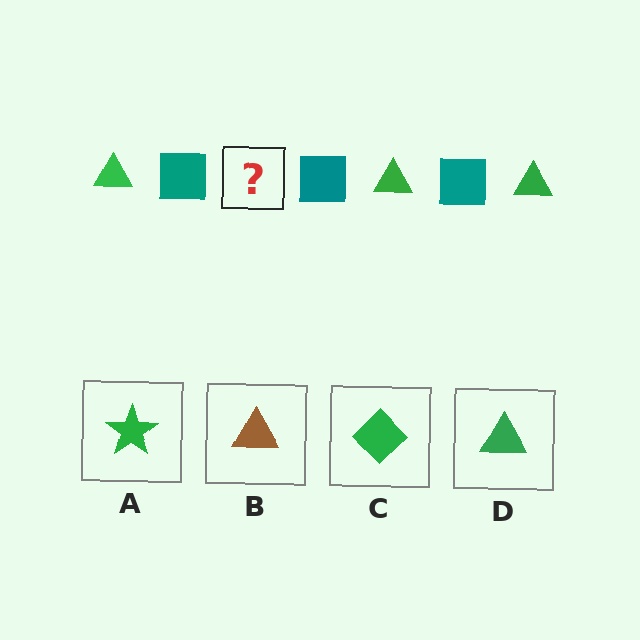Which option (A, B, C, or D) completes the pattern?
D.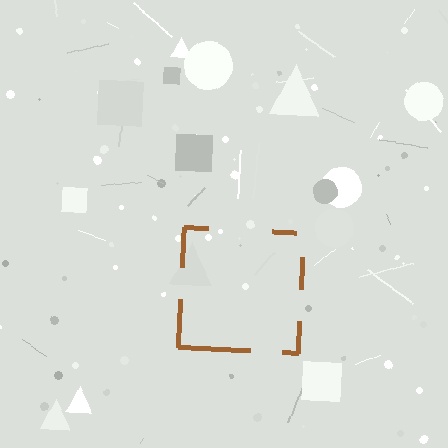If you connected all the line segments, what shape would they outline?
They would outline a square.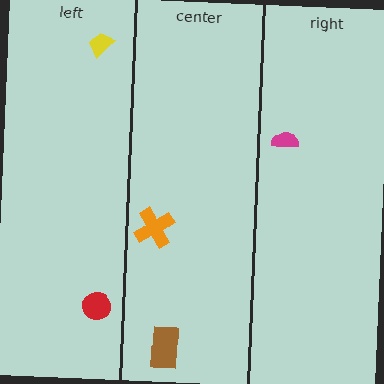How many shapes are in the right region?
1.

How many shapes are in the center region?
2.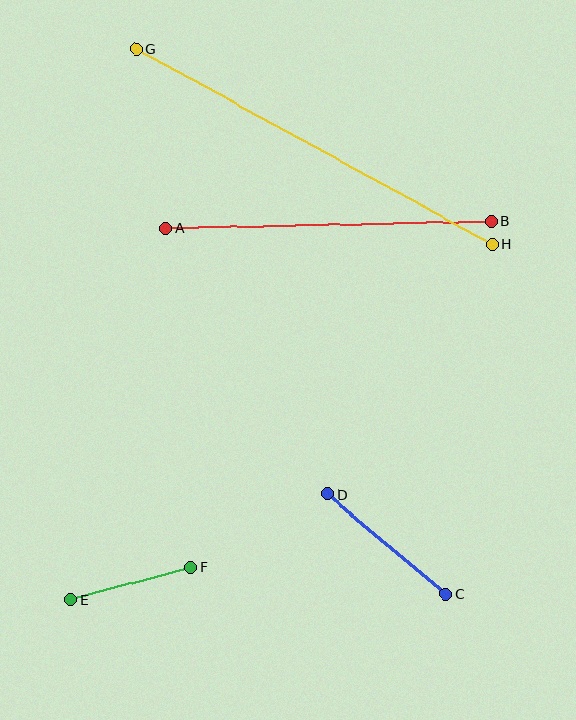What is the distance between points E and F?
The distance is approximately 125 pixels.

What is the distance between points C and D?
The distance is approximately 154 pixels.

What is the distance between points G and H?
The distance is approximately 406 pixels.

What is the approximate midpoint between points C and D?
The midpoint is at approximately (387, 544) pixels.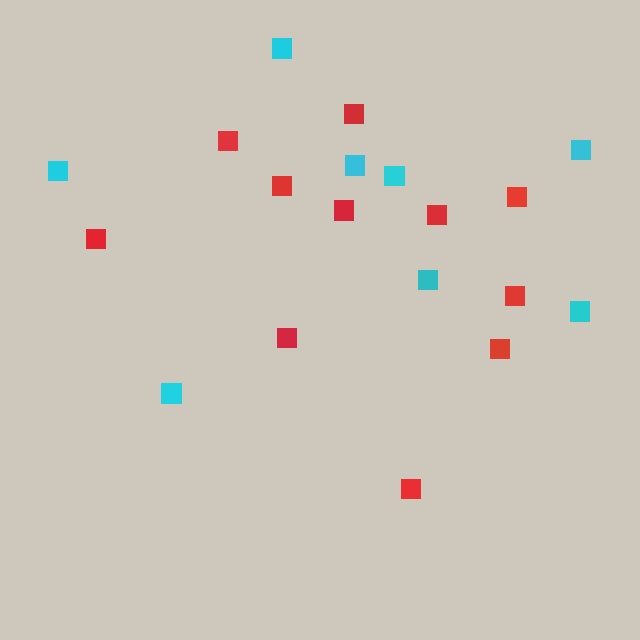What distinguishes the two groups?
There are 2 groups: one group of red squares (11) and one group of cyan squares (8).